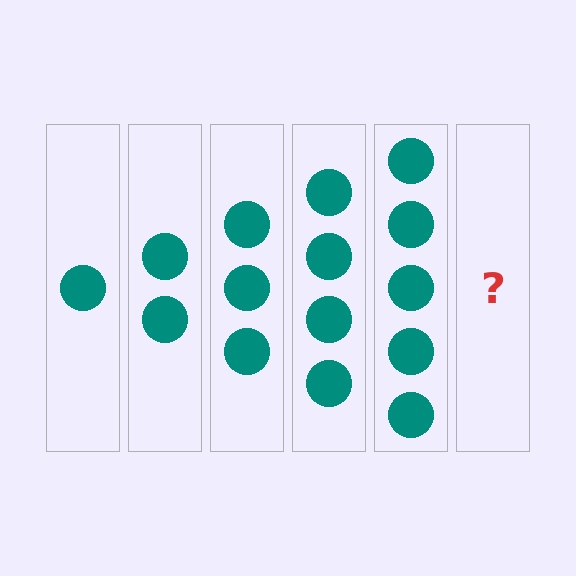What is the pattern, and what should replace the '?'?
The pattern is that each step adds one more circle. The '?' should be 6 circles.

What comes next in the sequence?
The next element should be 6 circles.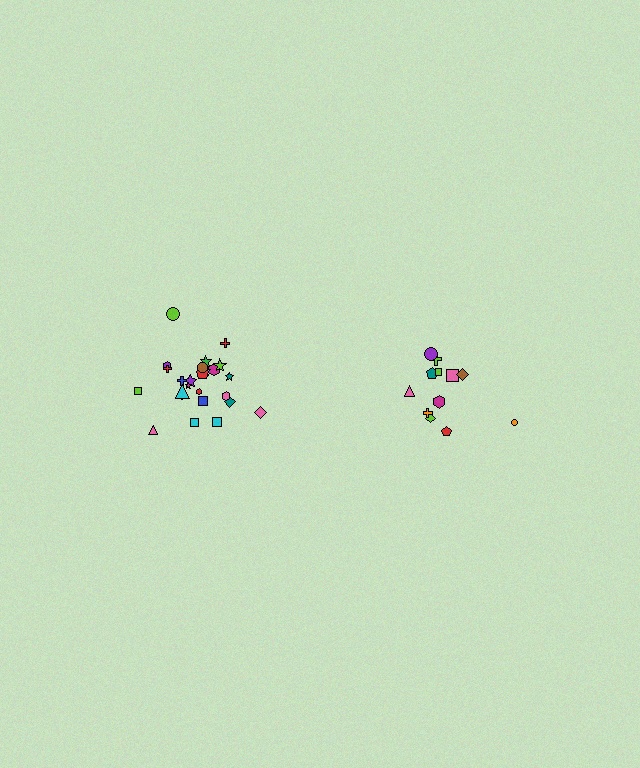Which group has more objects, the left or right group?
The left group.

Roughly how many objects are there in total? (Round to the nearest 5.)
Roughly 35 objects in total.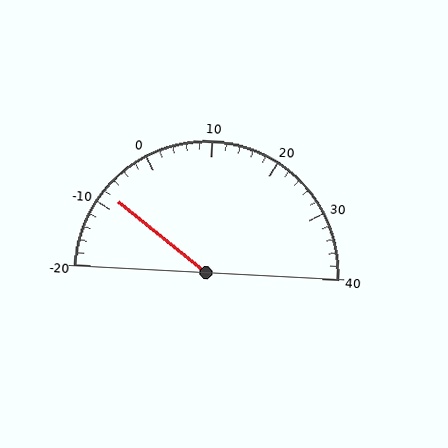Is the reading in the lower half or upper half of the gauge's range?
The reading is in the lower half of the range (-20 to 40).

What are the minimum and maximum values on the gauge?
The gauge ranges from -20 to 40.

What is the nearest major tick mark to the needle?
The nearest major tick mark is -10.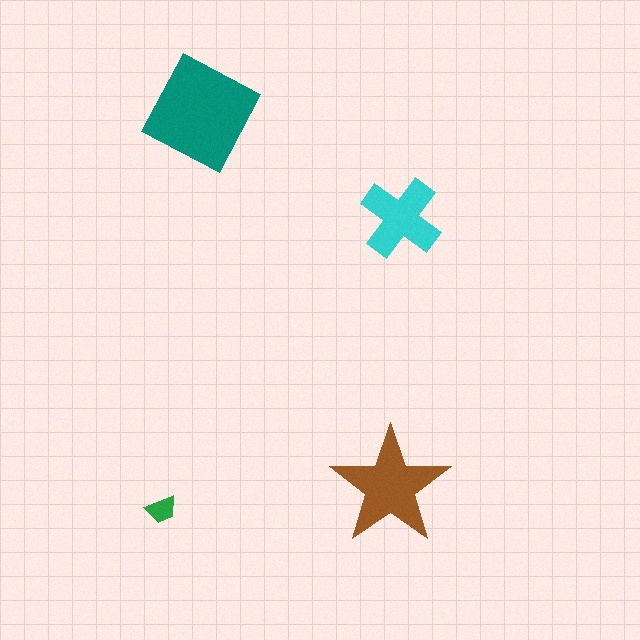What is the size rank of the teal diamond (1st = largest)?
1st.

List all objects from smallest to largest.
The green trapezoid, the cyan cross, the brown star, the teal diamond.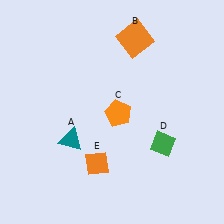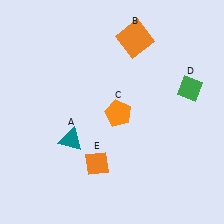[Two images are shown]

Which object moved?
The green diamond (D) moved up.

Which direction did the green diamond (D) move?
The green diamond (D) moved up.